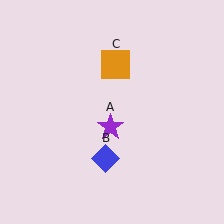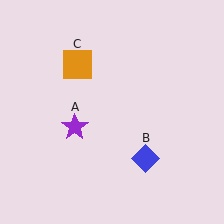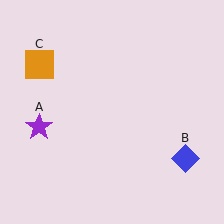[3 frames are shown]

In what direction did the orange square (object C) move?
The orange square (object C) moved left.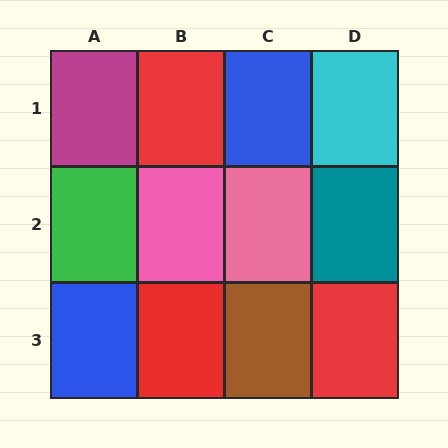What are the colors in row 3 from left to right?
Blue, red, brown, red.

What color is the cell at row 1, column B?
Red.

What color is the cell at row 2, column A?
Green.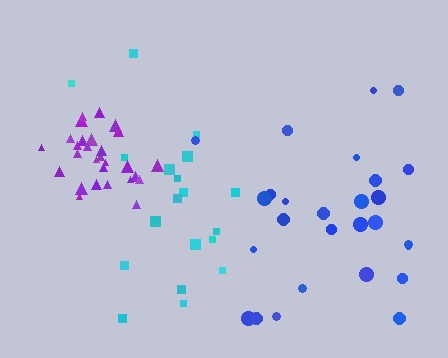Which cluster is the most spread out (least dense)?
Cyan.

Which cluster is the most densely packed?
Purple.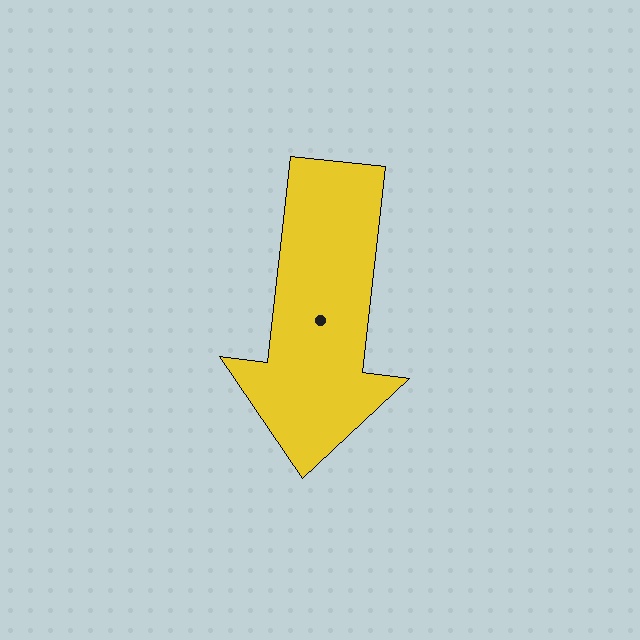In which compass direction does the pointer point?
South.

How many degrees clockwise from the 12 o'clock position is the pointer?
Approximately 186 degrees.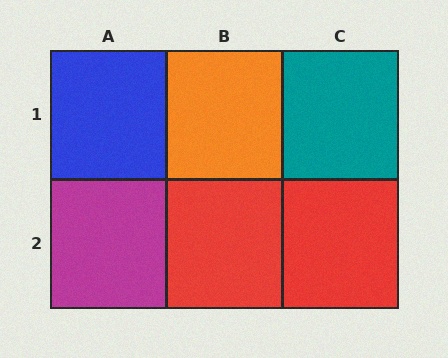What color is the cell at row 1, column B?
Orange.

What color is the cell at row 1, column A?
Blue.